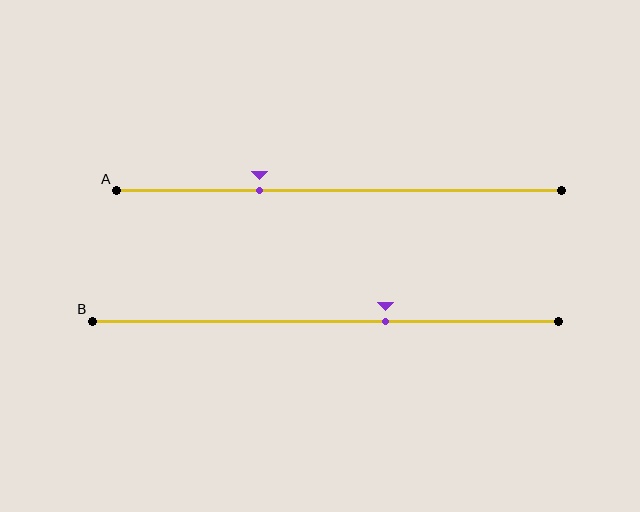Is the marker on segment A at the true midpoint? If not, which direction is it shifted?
No, the marker on segment A is shifted to the left by about 18% of the segment length.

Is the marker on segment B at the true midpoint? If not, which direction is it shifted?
No, the marker on segment B is shifted to the right by about 13% of the segment length.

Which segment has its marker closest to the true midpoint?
Segment B has its marker closest to the true midpoint.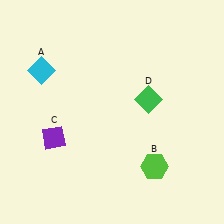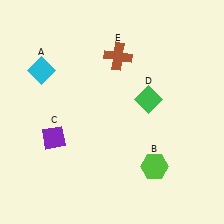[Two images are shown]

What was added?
A brown cross (E) was added in Image 2.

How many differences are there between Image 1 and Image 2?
There is 1 difference between the two images.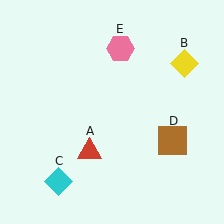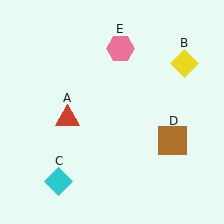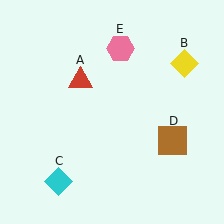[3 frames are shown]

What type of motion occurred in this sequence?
The red triangle (object A) rotated clockwise around the center of the scene.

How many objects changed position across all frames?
1 object changed position: red triangle (object A).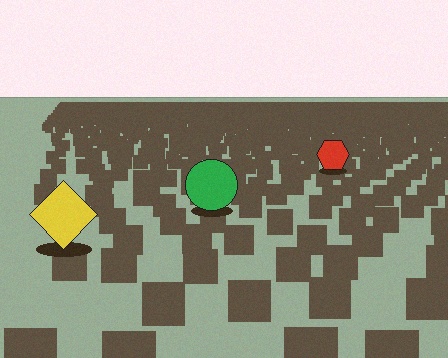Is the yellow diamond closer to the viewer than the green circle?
Yes. The yellow diamond is closer — you can tell from the texture gradient: the ground texture is coarser near it.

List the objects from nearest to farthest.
From nearest to farthest: the yellow diamond, the green circle, the red hexagon.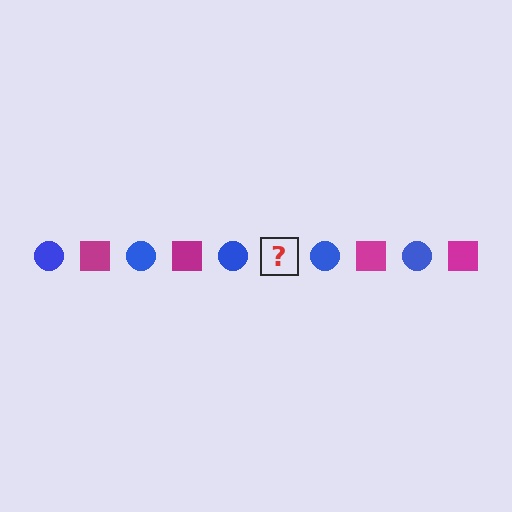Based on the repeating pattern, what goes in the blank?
The blank should be a magenta square.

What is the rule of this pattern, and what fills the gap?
The rule is that the pattern alternates between blue circle and magenta square. The gap should be filled with a magenta square.